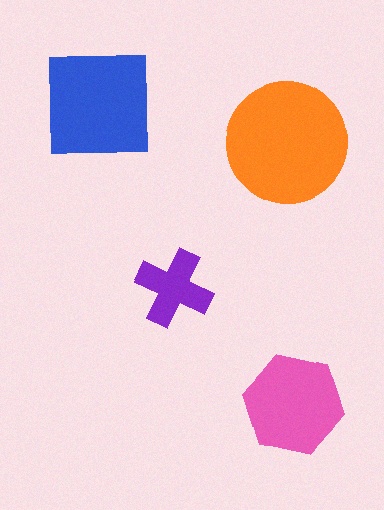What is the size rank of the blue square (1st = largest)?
2nd.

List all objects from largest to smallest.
The orange circle, the blue square, the pink hexagon, the purple cross.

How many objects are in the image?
There are 4 objects in the image.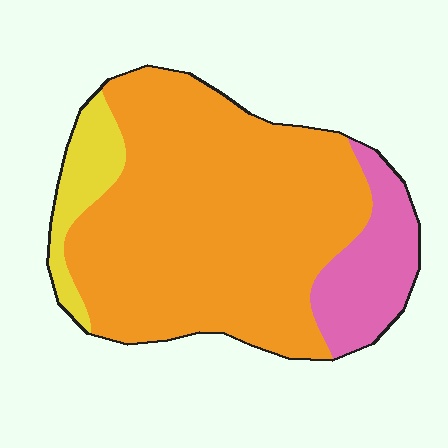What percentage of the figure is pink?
Pink covers around 15% of the figure.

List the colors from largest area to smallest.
From largest to smallest: orange, pink, yellow.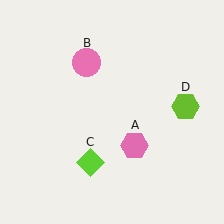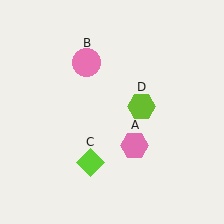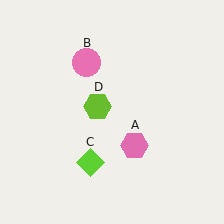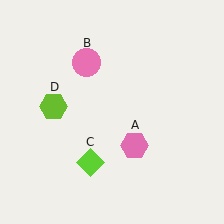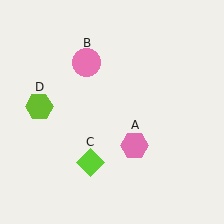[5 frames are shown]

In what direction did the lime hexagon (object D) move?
The lime hexagon (object D) moved left.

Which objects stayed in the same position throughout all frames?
Pink hexagon (object A) and pink circle (object B) and lime diamond (object C) remained stationary.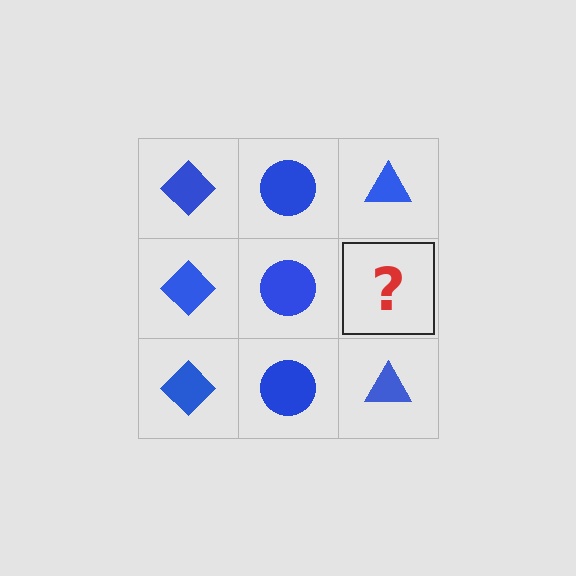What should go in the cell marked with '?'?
The missing cell should contain a blue triangle.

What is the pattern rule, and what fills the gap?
The rule is that each column has a consistent shape. The gap should be filled with a blue triangle.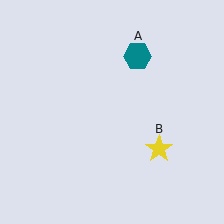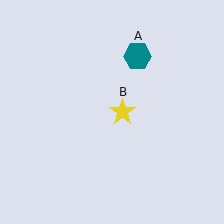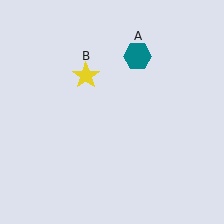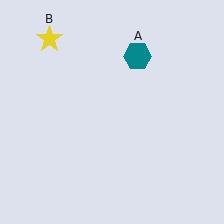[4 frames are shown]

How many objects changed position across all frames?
1 object changed position: yellow star (object B).